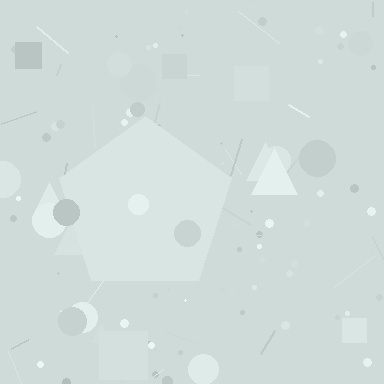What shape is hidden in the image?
A pentagon is hidden in the image.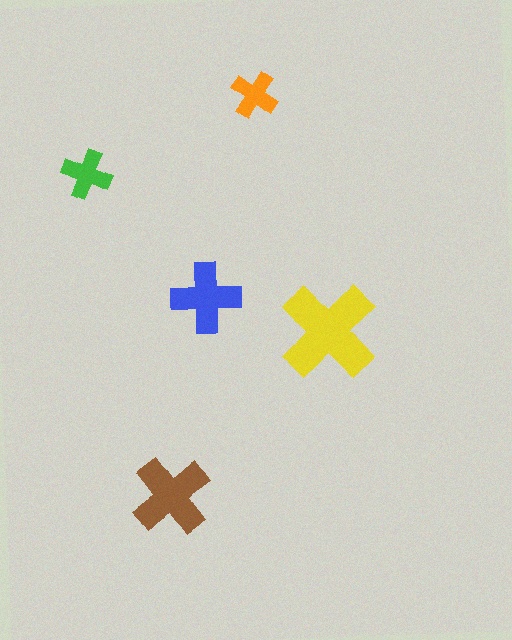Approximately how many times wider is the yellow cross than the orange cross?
About 2 times wider.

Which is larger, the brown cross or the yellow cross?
The yellow one.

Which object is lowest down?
The brown cross is bottommost.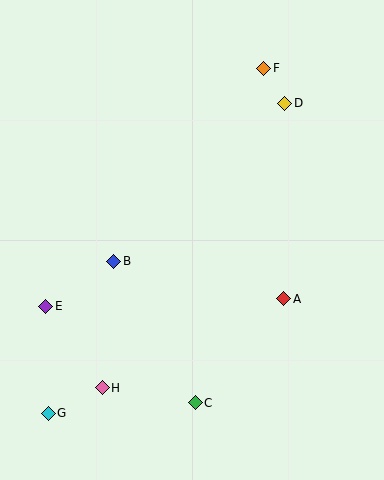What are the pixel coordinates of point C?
Point C is at (195, 403).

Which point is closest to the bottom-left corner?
Point G is closest to the bottom-left corner.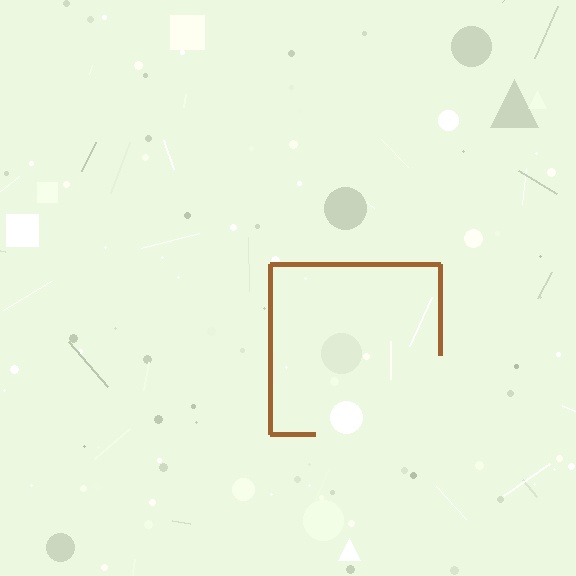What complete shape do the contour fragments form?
The contour fragments form a square.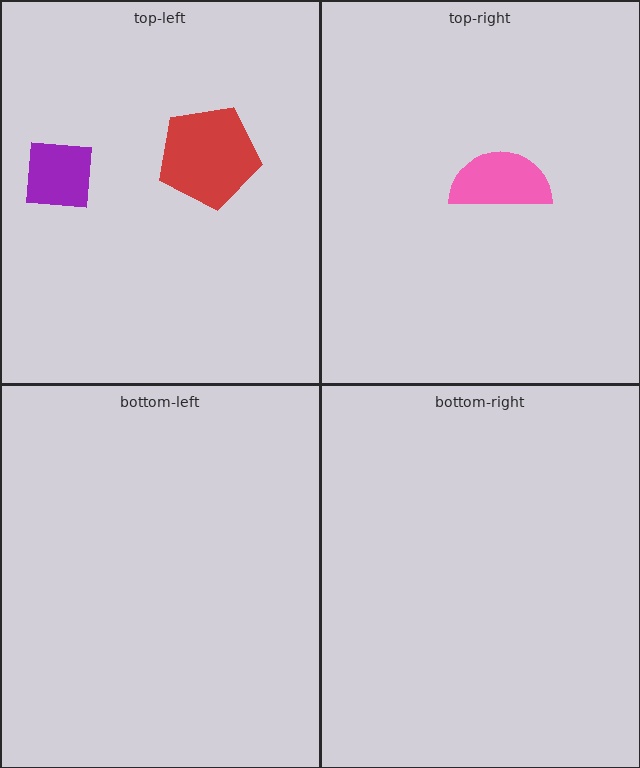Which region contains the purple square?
The top-left region.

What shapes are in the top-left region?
The purple square, the red pentagon.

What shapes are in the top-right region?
The pink semicircle.